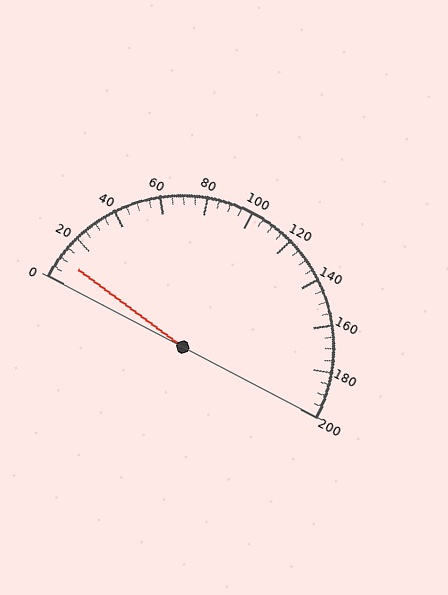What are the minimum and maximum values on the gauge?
The gauge ranges from 0 to 200.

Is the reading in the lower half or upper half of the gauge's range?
The reading is in the lower half of the range (0 to 200).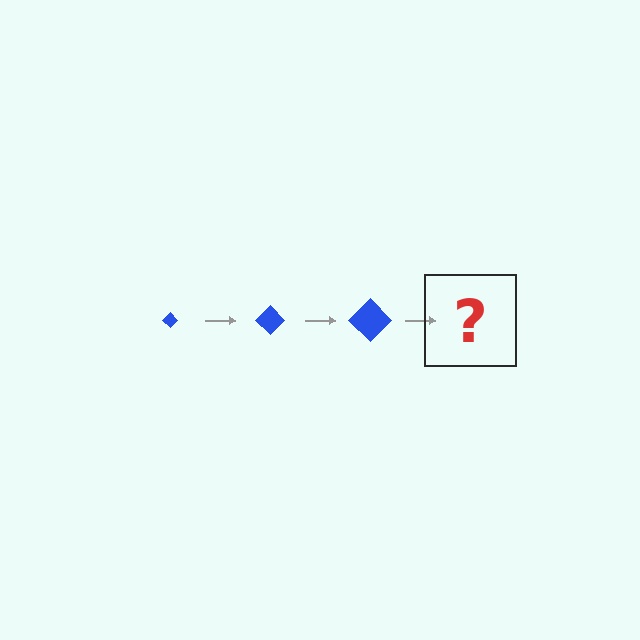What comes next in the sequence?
The next element should be a blue diamond, larger than the previous one.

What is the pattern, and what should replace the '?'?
The pattern is that the diamond gets progressively larger each step. The '?' should be a blue diamond, larger than the previous one.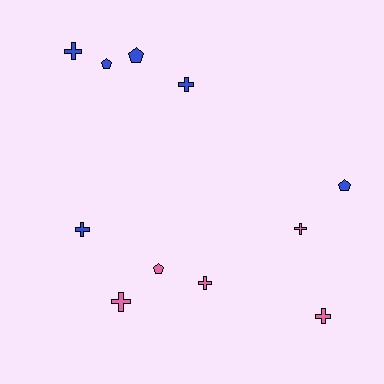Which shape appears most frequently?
Cross, with 7 objects.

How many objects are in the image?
There are 11 objects.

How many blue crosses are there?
There are 3 blue crosses.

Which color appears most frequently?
Blue, with 6 objects.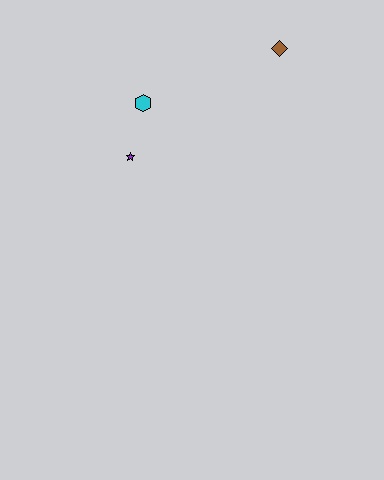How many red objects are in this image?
There are no red objects.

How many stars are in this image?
There is 1 star.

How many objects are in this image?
There are 3 objects.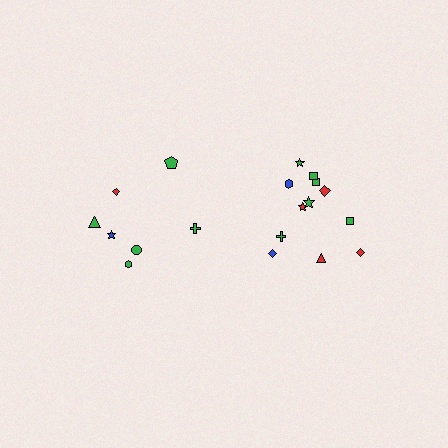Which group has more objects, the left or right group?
The right group.